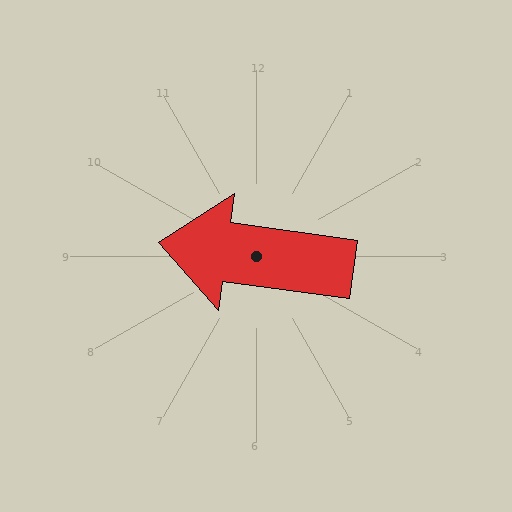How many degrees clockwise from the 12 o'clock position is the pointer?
Approximately 278 degrees.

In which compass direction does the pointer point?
West.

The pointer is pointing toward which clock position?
Roughly 9 o'clock.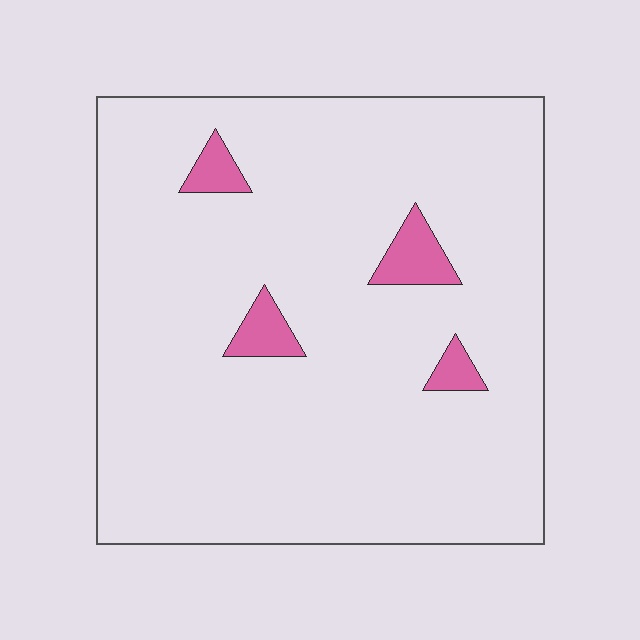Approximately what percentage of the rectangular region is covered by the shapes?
Approximately 5%.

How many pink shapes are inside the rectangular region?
4.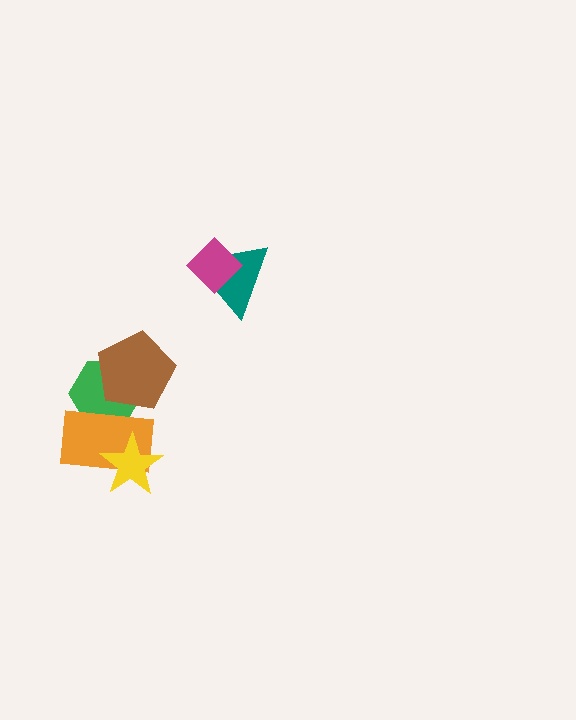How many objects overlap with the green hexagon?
2 objects overlap with the green hexagon.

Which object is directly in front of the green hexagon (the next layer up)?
The brown pentagon is directly in front of the green hexagon.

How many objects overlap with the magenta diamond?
1 object overlaps with the magenta diamond.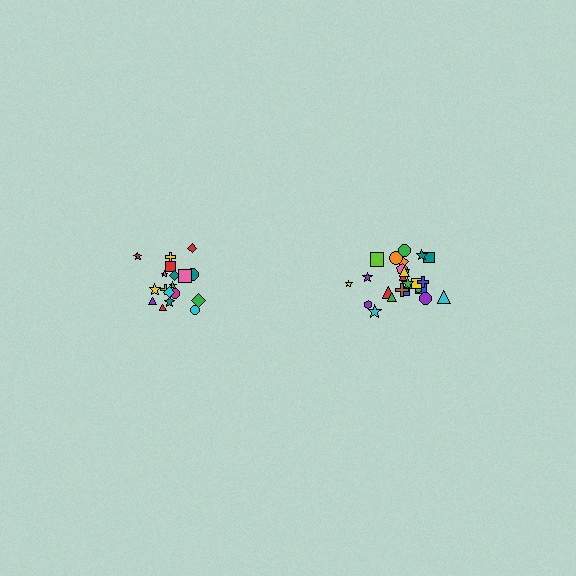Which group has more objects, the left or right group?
The right group.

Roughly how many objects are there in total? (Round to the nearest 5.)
Roughly 45 objects in total.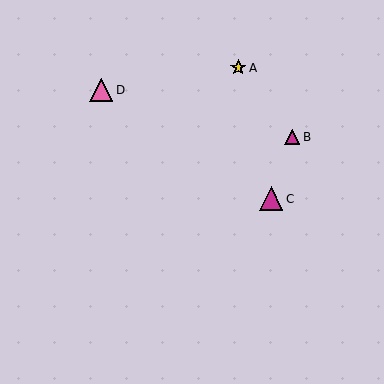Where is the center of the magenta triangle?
The center of the magenta triangle is at (271, 199).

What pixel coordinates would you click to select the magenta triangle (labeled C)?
Click at (271, 199) to select the magenta triangle C.